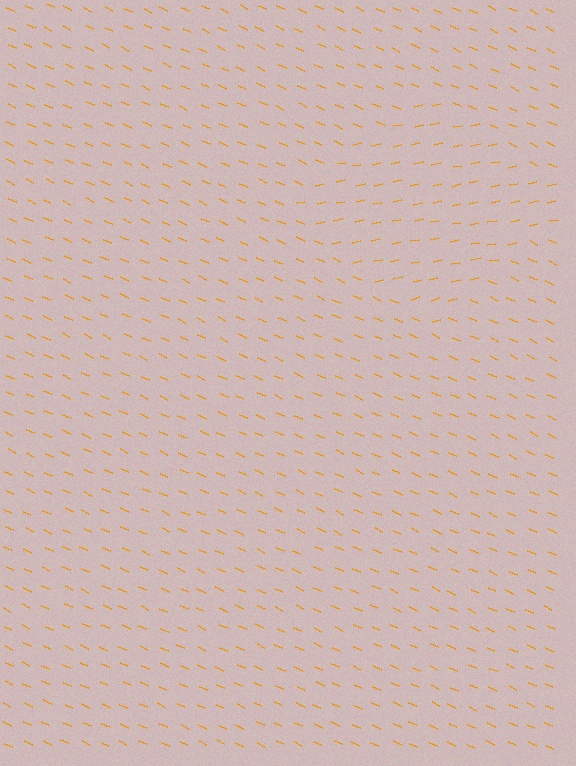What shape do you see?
I see a diamond.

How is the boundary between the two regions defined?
The boundary is defined purely by a change in line orientation (approximately 36 degrees difference). All lines are the same color and thickness.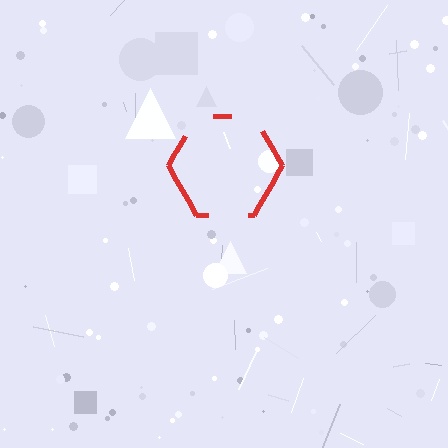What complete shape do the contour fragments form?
The contour fragments form a hexagon.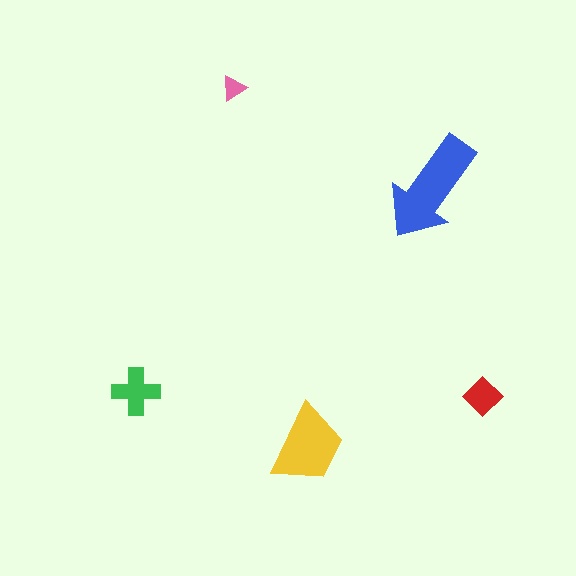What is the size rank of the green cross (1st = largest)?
3rd.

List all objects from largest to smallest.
The blue arrow, the yellow trapezoid, the green cross, the red diamond, the pink triangle.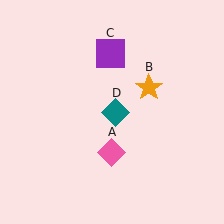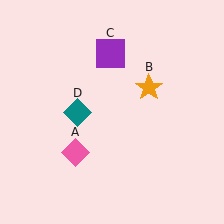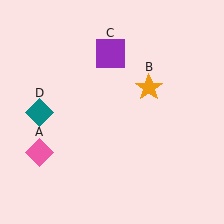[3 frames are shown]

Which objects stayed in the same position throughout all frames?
Orange star (object B) and purple square (object C) remained stationary.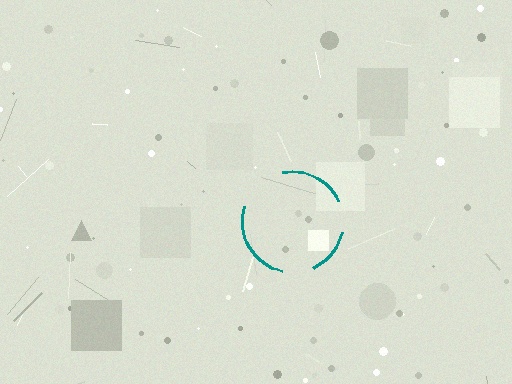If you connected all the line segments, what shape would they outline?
They would outline a circle.